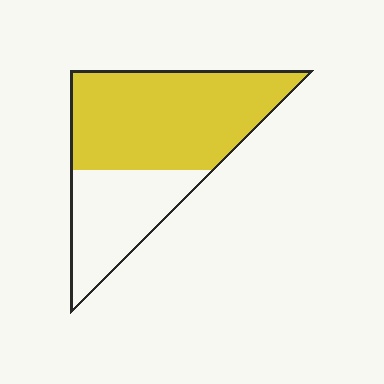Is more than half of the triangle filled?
Yes.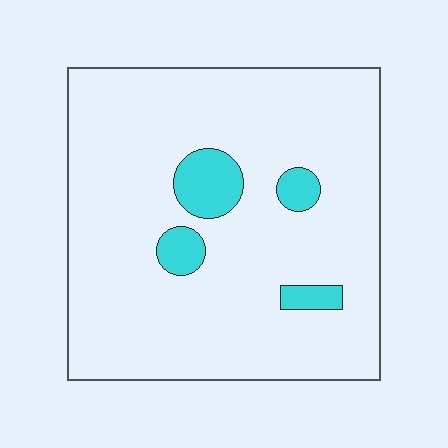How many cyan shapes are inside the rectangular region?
4.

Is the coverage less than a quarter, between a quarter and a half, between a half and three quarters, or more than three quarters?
Less than a quarter.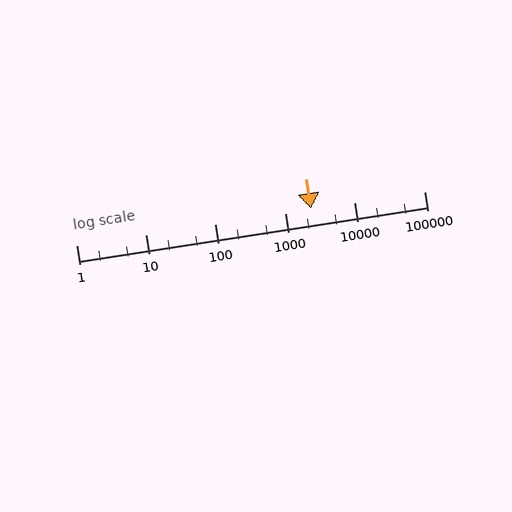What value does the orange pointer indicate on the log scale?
The pointer indicates approximately 2400.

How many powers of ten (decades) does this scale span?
The scale spans 5 decades, from 1 to 100000.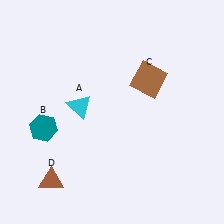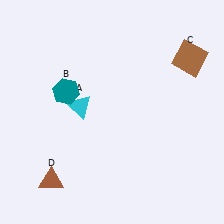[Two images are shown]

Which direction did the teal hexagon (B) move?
The teal hexagon (B) moved up.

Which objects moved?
The objects that moved are: the teal hexagon (B), the brown square (C).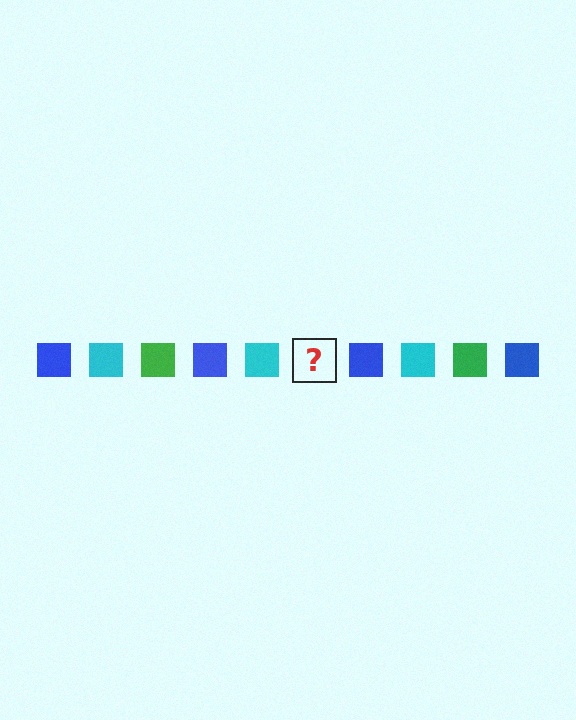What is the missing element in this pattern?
The missing element is a green square.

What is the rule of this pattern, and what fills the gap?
The rule is that the pattern cycles through blue, cyan, green squares. The gap should be filled with a green square.